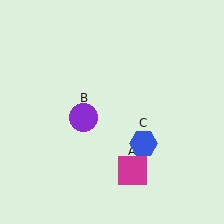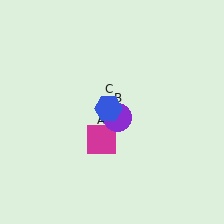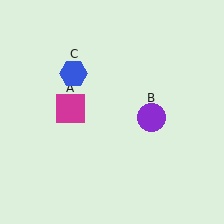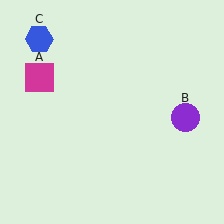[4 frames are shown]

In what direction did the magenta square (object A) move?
The magenta square (object A) moved up and to the left.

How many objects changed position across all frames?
3 objects changed position: magenta square (object A), purple circle (object B), blue hexagon (object C).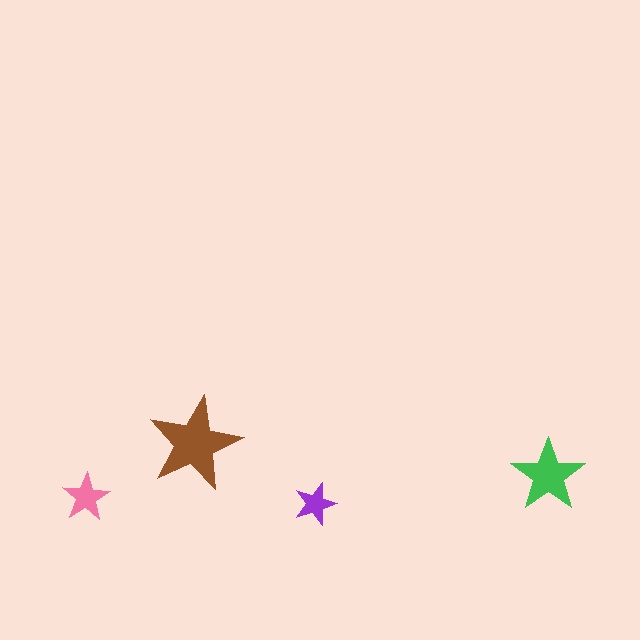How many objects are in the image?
There are 4 objects in the image.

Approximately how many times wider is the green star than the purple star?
About 1.5 times wider.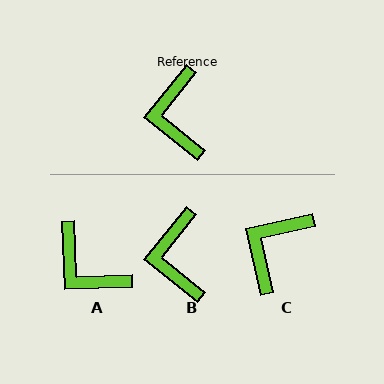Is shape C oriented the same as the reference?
No, it is off by about 39 degrees.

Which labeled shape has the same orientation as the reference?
B.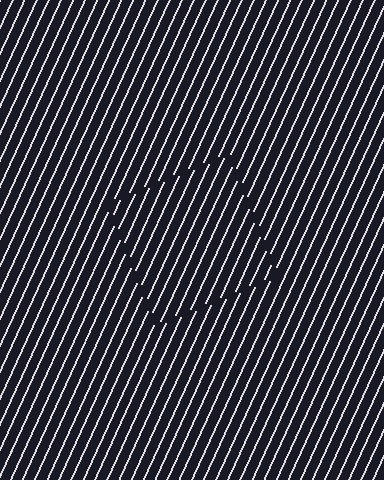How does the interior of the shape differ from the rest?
The interior of the shape contains the same grating, shifted by half a period — the contour is defined by the phase discontinuity where line-ends from the inner and outer gratings abut.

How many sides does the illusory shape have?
4 sides — the line-ends trace a square.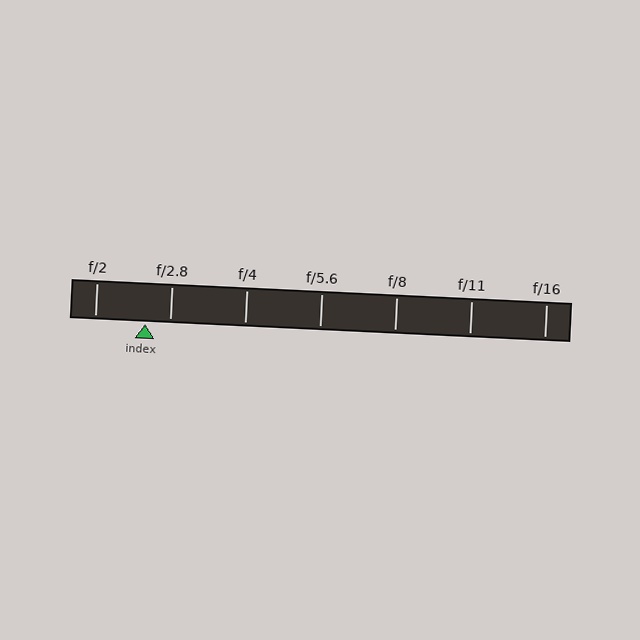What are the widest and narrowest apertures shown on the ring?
The widest aperture shown is f/2 and the narrowest is f/16.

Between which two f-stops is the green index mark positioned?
The index mark is between f/2 and f/2.8.